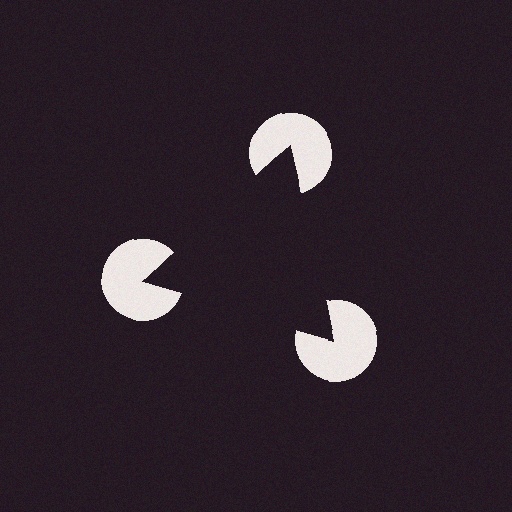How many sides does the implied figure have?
3 sides.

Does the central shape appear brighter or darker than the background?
It typically appears slightly darker than the background, even though no actual brightness change is drawn.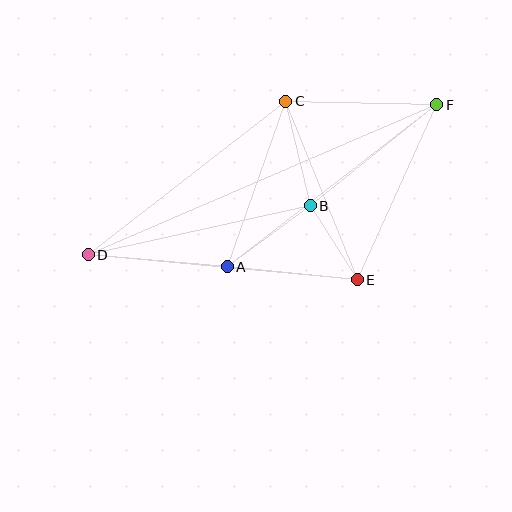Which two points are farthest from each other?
Points D and F are farthest from each other.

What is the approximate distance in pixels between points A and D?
The distance between A and D is approximately 140 pixels.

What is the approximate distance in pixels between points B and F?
The distance between B and F is approximately 162 pixels.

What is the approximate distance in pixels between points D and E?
The distance between D and E is approximately 270 pixels.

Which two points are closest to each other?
Points B and E are closest to each other.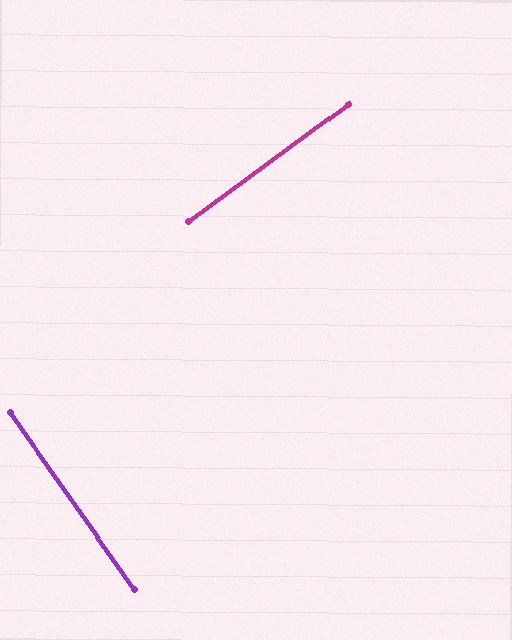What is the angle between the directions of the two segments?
Approximately 89 degrees.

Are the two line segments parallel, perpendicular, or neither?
Perpendicular — they meet at approximately 89°.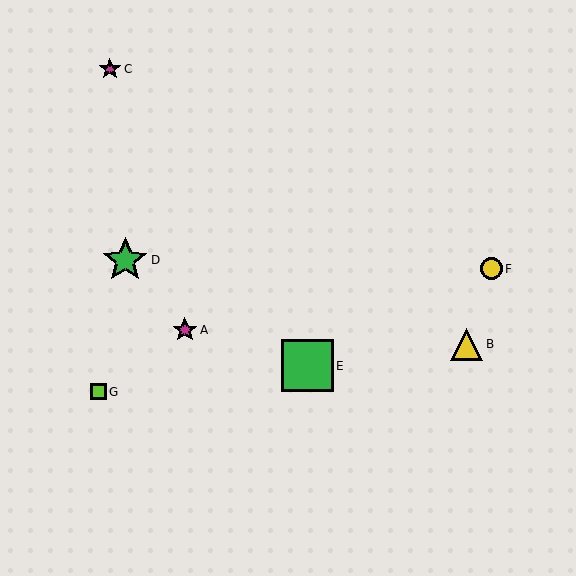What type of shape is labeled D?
Shape D is a green star.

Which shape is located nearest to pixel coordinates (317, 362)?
The green square (labeled E) at (307, 366) is nearest to that location.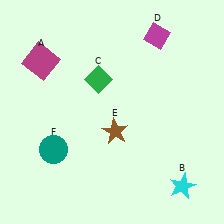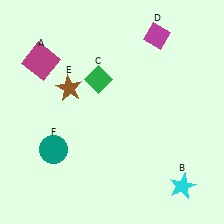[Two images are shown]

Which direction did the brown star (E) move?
The brown star (E) moved left.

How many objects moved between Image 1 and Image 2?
1 object moved between the two images.